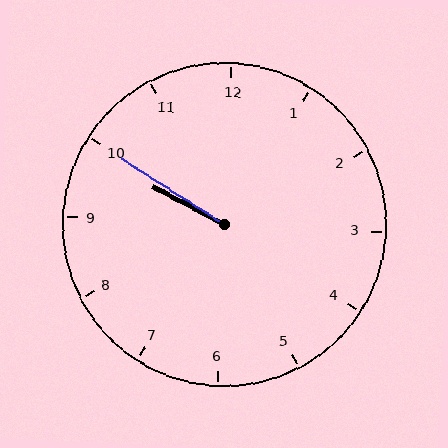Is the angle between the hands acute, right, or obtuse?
It is acute.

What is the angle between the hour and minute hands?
Approximately 5 degrees.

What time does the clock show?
9:50.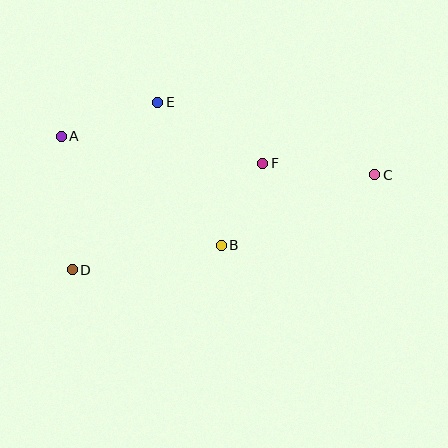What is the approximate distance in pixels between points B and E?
The distance between B and E is approximately 157 pixels.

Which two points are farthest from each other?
Points C and D are farthest from each other.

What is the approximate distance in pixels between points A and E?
The distance between A and E is approximately 102 pixels.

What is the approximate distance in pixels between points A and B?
The distance between A and B is approximately 194 pixels.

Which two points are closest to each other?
Points B and F are closest to each other.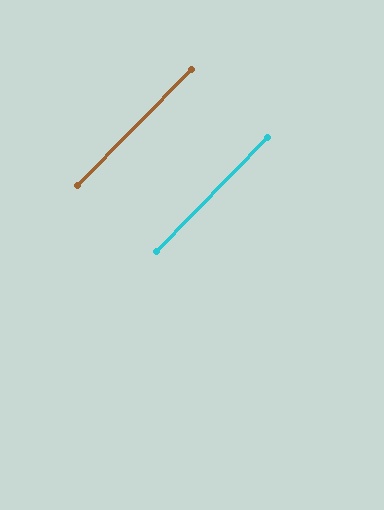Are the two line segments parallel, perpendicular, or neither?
Parallel — their directions differ by only 0.4°.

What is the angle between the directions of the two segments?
Approximately 0 degrees.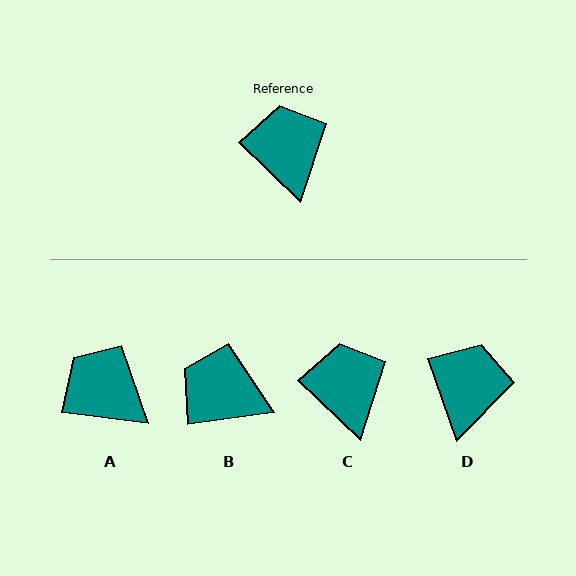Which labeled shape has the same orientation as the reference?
C.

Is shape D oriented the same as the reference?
No, it is off by about 27 degrees.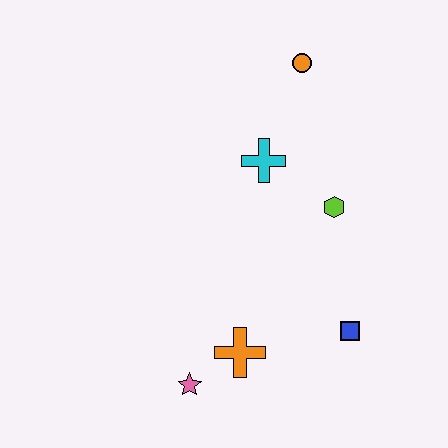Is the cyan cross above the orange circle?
No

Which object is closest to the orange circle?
The cyan cross is closest to the orange circle.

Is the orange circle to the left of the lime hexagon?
Yes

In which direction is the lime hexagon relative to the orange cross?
The lime hexagon is above the orange cross.